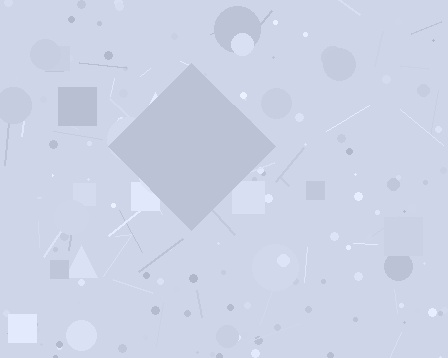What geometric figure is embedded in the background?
A diamond is embedded in the background.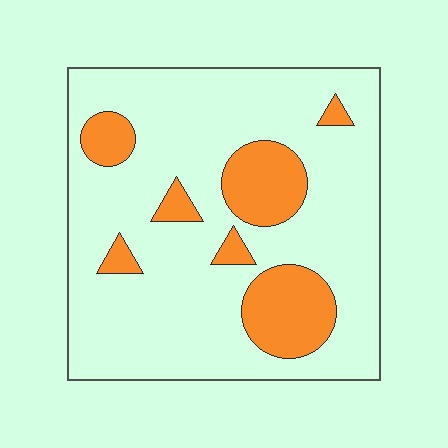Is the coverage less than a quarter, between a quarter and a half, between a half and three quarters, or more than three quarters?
Less than a quarter.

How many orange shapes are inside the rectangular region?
7.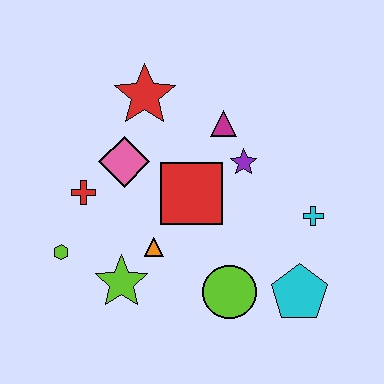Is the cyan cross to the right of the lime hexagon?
Yes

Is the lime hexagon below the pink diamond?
Yes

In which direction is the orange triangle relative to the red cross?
The orange triangle is to the right of the red cross.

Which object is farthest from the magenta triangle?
The lime hexagon is farthest from the magenta triangle.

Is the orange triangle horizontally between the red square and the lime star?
Yes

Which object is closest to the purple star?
The magenta triangle is closest to the purple star.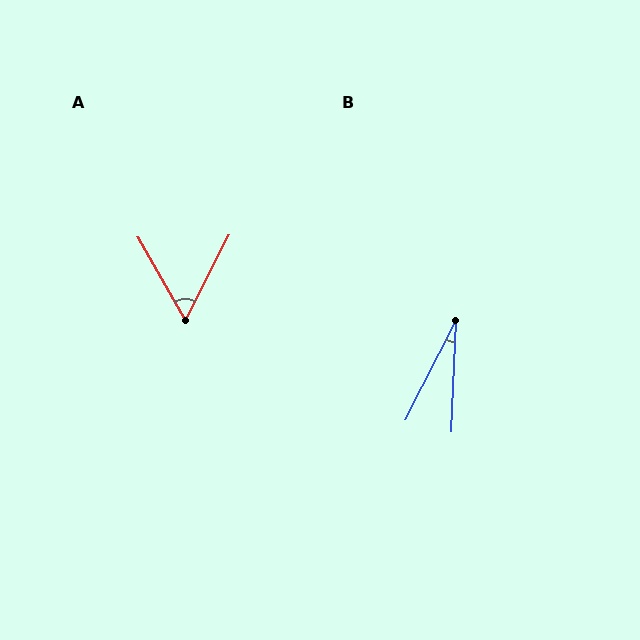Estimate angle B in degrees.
Approximately 24 degrees.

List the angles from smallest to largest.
B (24°), A (57°).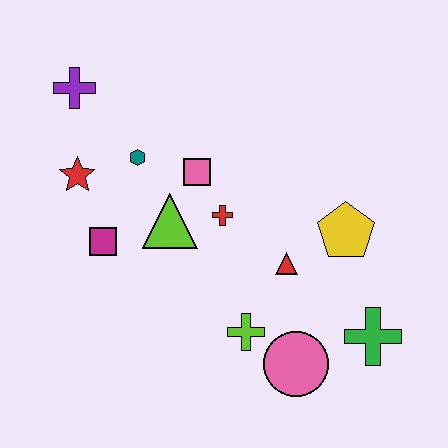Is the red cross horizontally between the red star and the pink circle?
Yes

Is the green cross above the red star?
No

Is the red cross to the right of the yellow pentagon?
No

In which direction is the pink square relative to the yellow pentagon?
The pink square is to the left of the yellow pentagon.